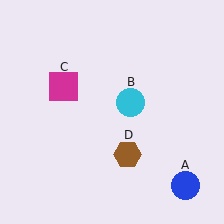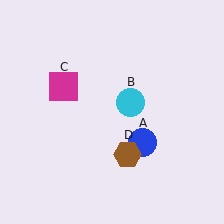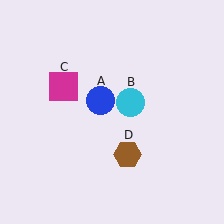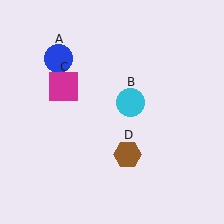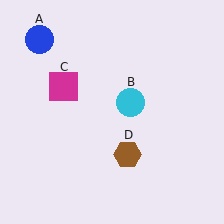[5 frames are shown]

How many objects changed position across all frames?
1 object changed position: blue circle (object A).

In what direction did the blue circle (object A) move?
The blue circle (object A) moved up and to the left.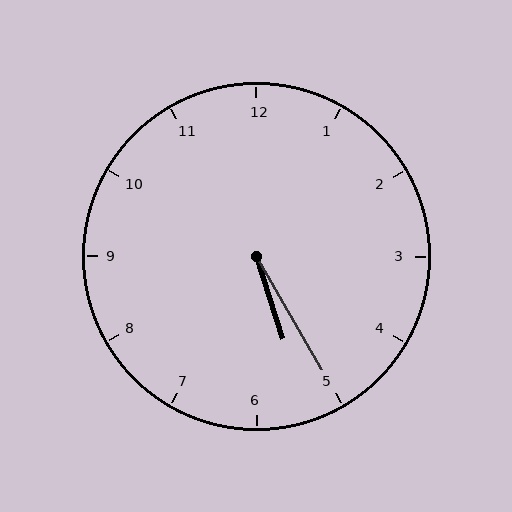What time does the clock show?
5:25.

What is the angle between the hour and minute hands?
Approximately 12 degrees.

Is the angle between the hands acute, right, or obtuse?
It is acute.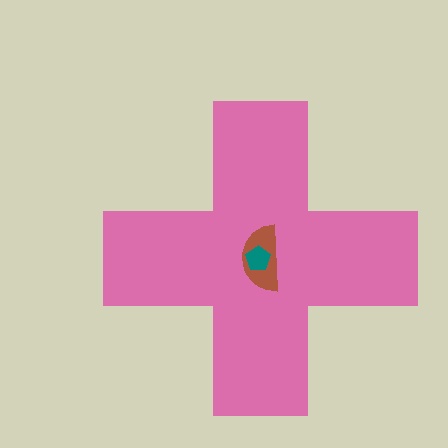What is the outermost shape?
The pink cross.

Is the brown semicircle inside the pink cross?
Yes.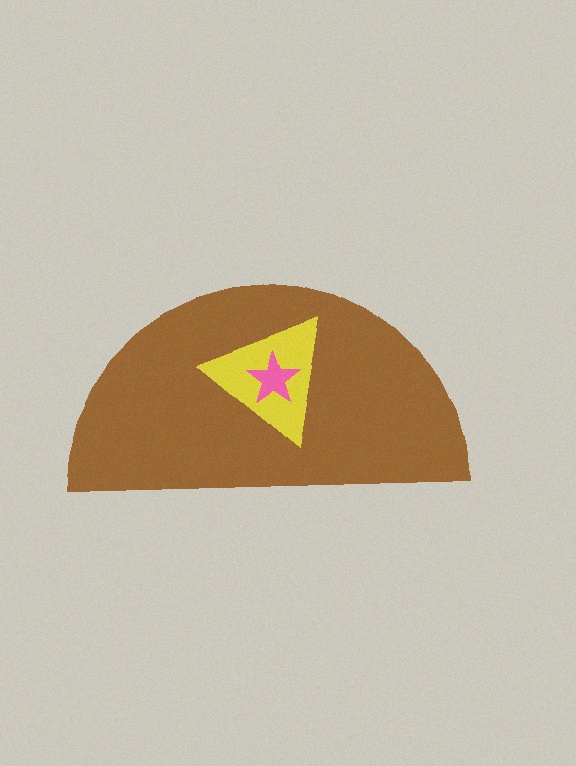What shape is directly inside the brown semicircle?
The yellow triangle.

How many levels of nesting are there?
3.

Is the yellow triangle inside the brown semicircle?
Yes.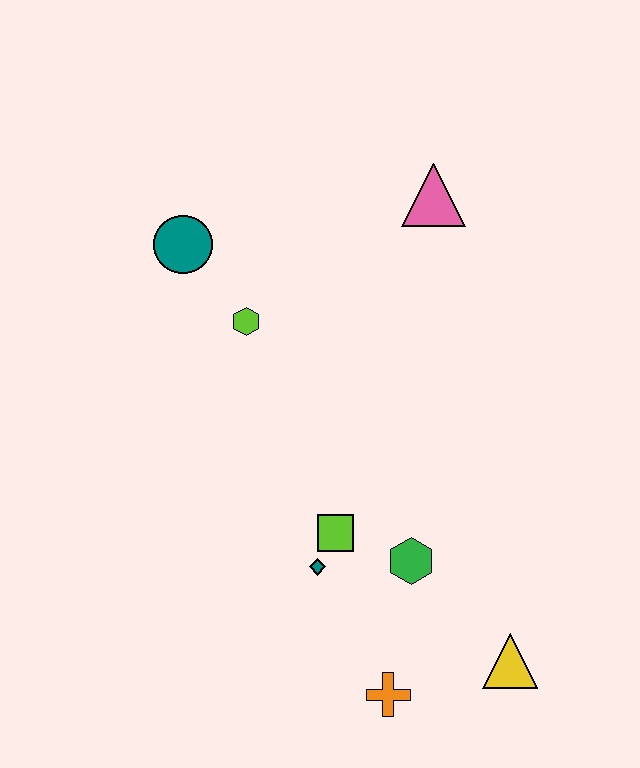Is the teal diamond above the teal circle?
No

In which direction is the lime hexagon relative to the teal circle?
The lime hexagon is below the teal circle.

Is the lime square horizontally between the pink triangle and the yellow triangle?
No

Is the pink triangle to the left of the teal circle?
No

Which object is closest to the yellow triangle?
The orange cross is closest to the yellow triangle.